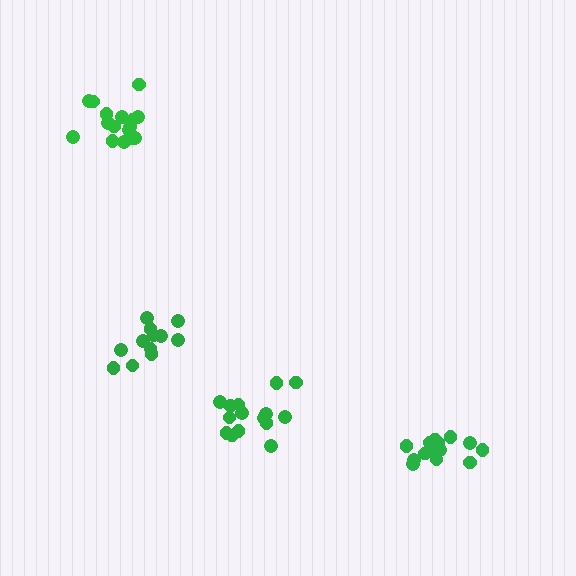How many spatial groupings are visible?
There are 4 spatial groupings.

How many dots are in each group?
Group 1: 16 dots, Group 2: 12 dots, Group 3: 15 dots, Group 4: 16 dots (59 total).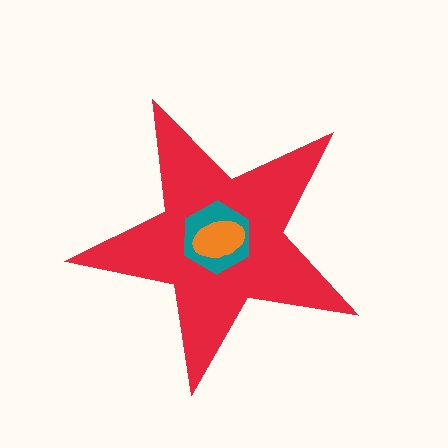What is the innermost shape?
The orange ellipse.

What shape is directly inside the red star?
The teal hexagon.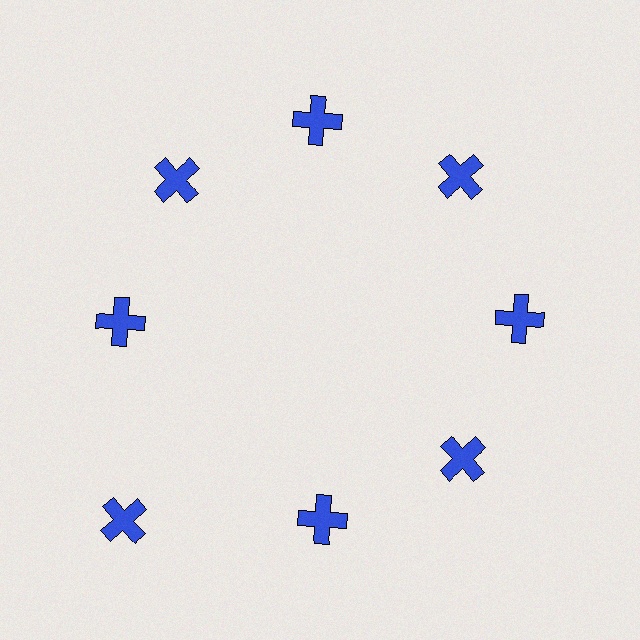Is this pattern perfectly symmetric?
No. The 8 blue crosses are arranged in a ring, but one element near the 8 o'clock position is pushed outward from the center, breaking the 8-fold rotational symmetry.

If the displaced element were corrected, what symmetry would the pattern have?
It would have 8-fold rotational symmetry — the pattern would map onto itself every 45 degrees.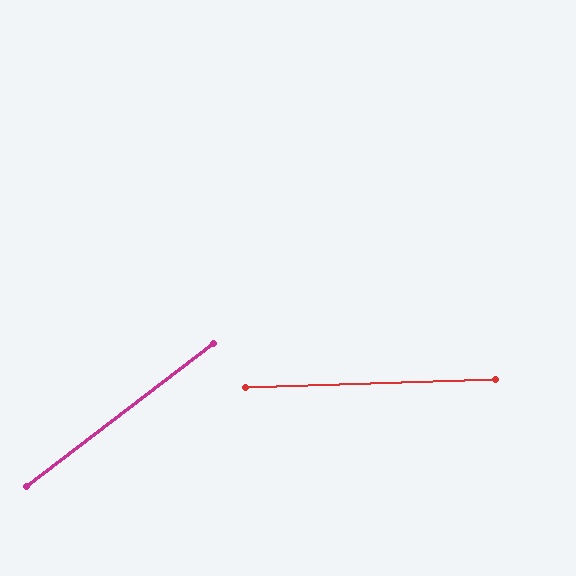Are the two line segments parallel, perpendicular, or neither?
Neither parallel nor perpendicular — they differ by about 36°.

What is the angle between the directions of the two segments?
Approximately 36 degrees.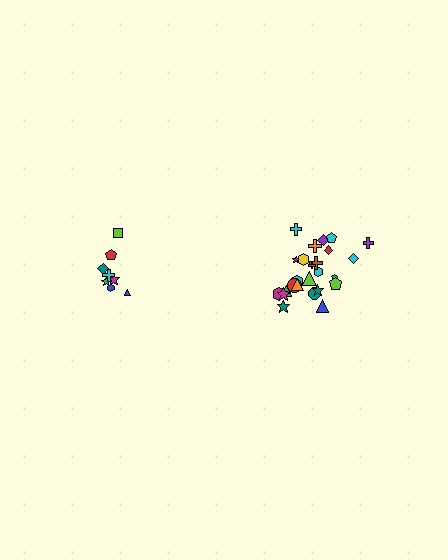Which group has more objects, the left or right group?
The right group.